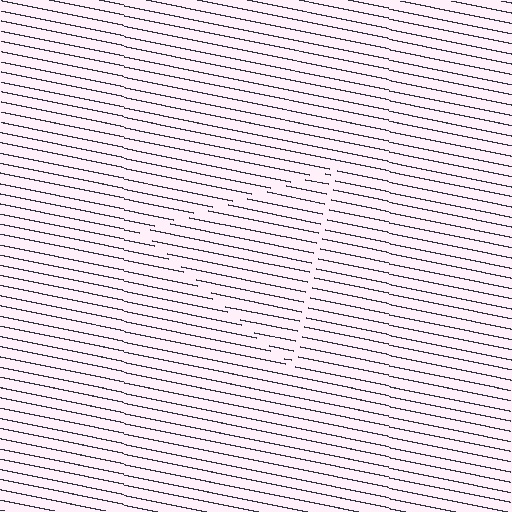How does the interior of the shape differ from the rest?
The interior of the shape contains the same grating, shifted by half a period — the contour is defined by the phase discontinuity where line-ends from the inner and outer gratings abut.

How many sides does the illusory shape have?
3 sides — the line-ends trace a triangle.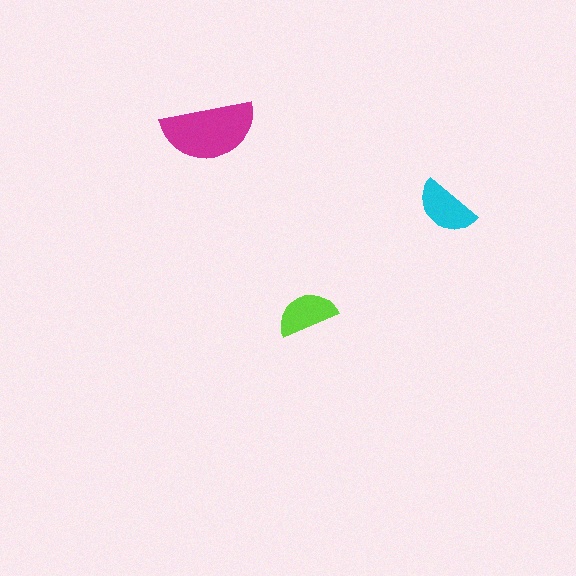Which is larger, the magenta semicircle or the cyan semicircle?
The magenta one.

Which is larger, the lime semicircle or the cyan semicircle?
The cyan one.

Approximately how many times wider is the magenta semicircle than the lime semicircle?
About 1.5 times wider.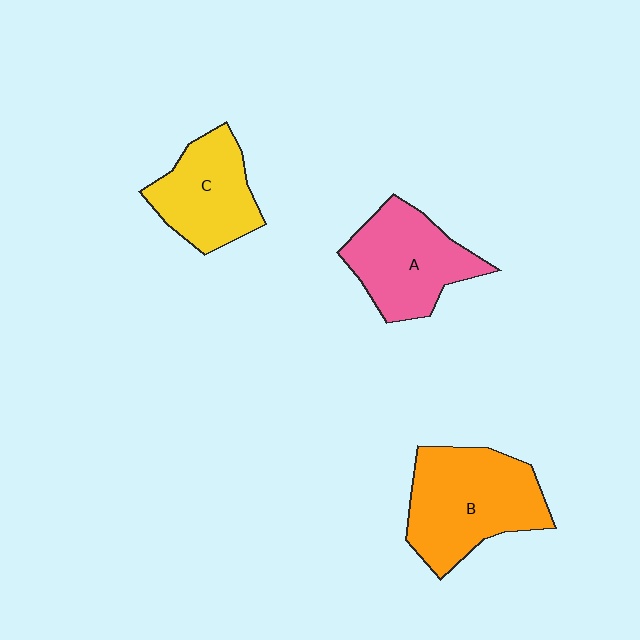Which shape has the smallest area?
Shape C (yellow).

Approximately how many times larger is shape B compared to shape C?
Approximately 1.4 times.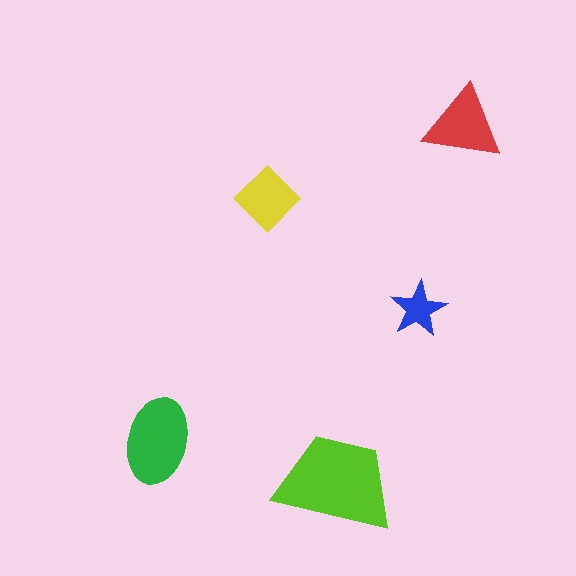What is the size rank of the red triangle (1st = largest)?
3rd.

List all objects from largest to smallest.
The lime trapezoid, the green ellipse, the red triangle, the yellow diamond, the blue star.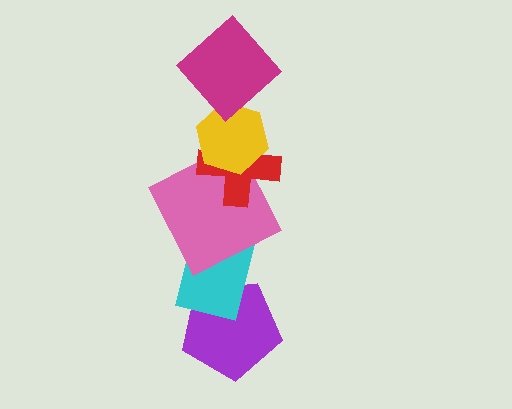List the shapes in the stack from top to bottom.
From top to bottom: the magenta diamond, the yellow hexagon, the red cross, the pink square, the cyan rectangle, the purple pentagon.